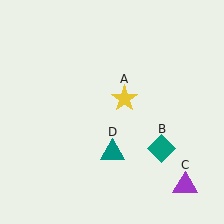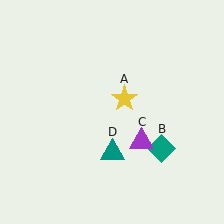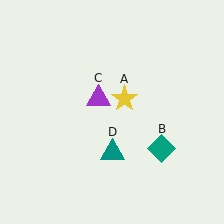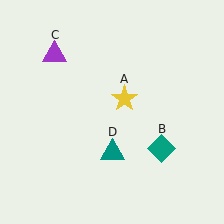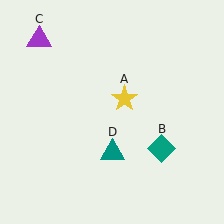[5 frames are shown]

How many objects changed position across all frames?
1 object changed position: purple triangle (object C).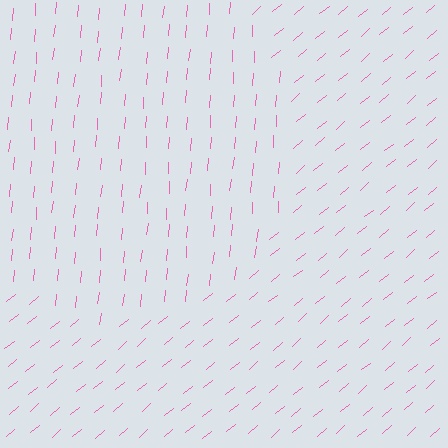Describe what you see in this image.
The image is filled with small pink line segments. A circle region in the image has lines oriented differently from the surrounding lines, creating a visible texture boundary.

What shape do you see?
I see a circle.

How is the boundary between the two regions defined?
The boundary is defined purely by a change in line orientation (approximately 45 degrees difference). All lines are the same color and thickness.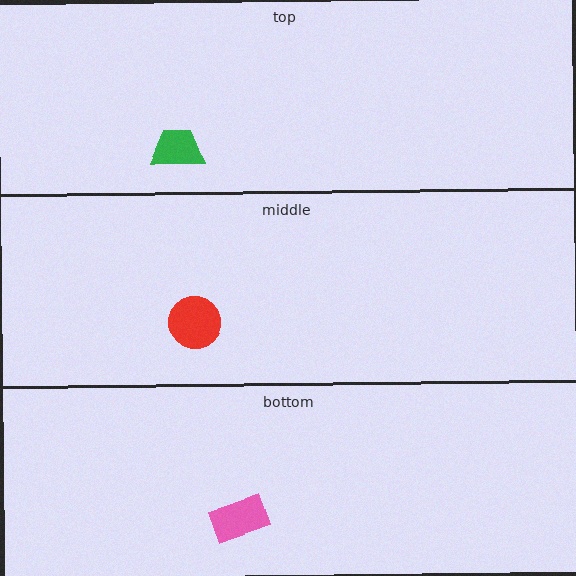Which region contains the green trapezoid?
The top region.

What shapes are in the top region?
The green trapezoid.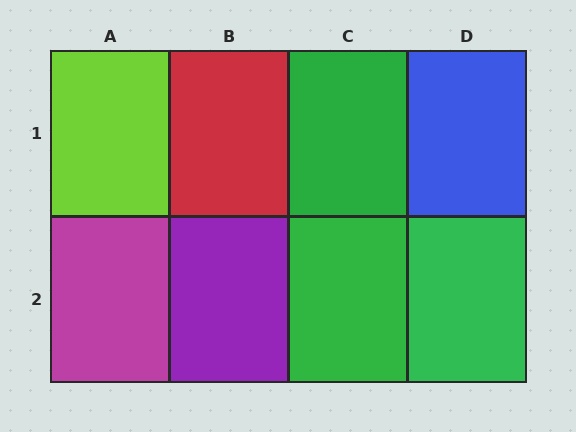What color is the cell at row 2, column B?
Purple.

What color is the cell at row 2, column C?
Green.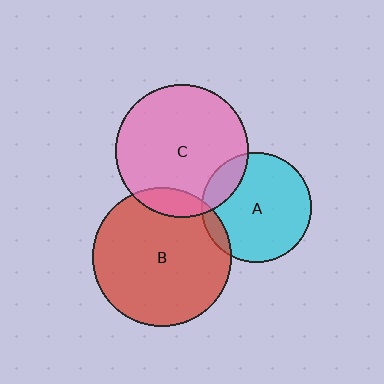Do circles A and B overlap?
Yes.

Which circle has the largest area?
Circle B (red).